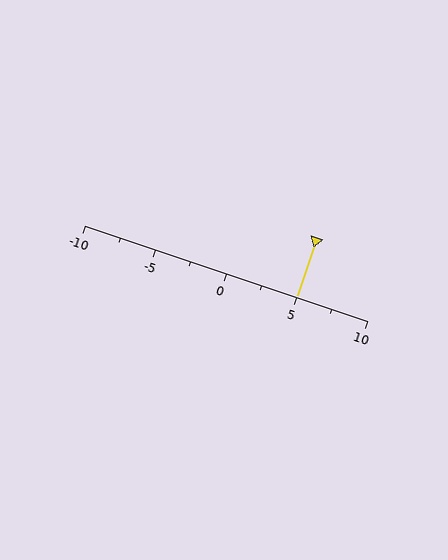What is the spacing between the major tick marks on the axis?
The major ticks are spaced 5 apart.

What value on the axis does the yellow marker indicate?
The marker indicates approximately 5.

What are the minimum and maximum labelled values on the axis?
The axis runs from -10 to 10.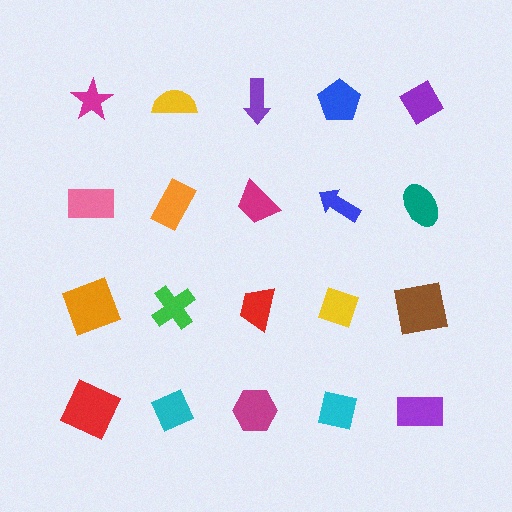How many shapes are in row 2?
5 shapes.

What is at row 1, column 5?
A purple diamond.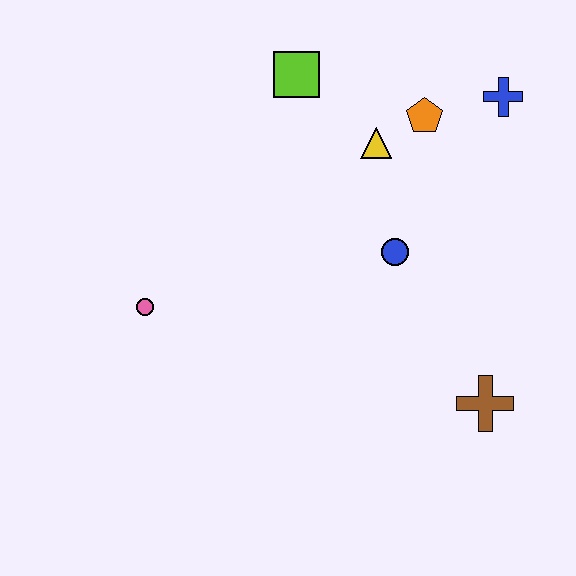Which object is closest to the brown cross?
The blue circle is closest to the brown cross.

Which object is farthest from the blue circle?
The pink circle is farthest from the blue circle.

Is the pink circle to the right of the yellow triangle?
No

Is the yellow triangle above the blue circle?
Yes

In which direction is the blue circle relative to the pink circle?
The blue circle is to the right of the pink circle.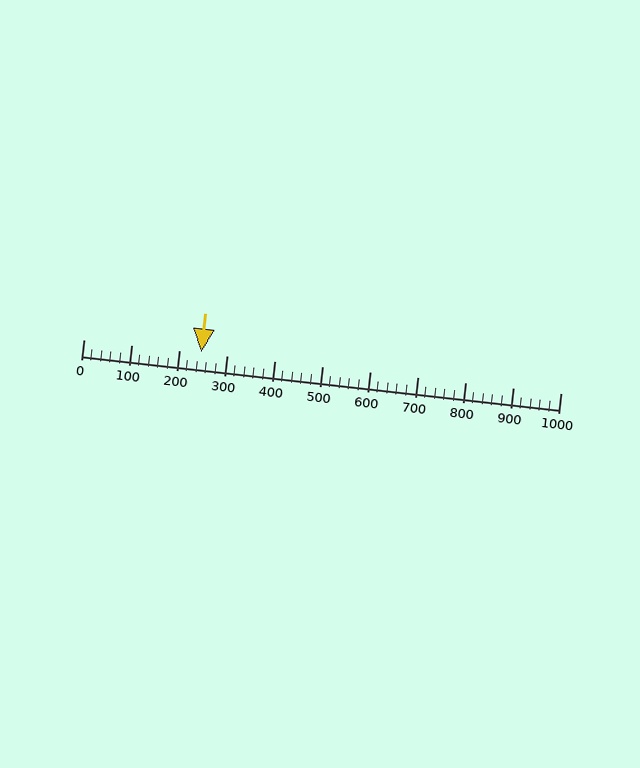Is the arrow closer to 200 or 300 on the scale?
The arrow is closer to 200.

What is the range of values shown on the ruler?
The ruler shows values from 0 to 1000.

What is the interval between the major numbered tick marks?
The major tick marks are spaced 100 units apart.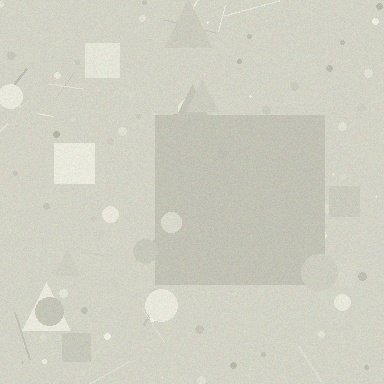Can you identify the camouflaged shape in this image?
The camouflaged shape is a square.